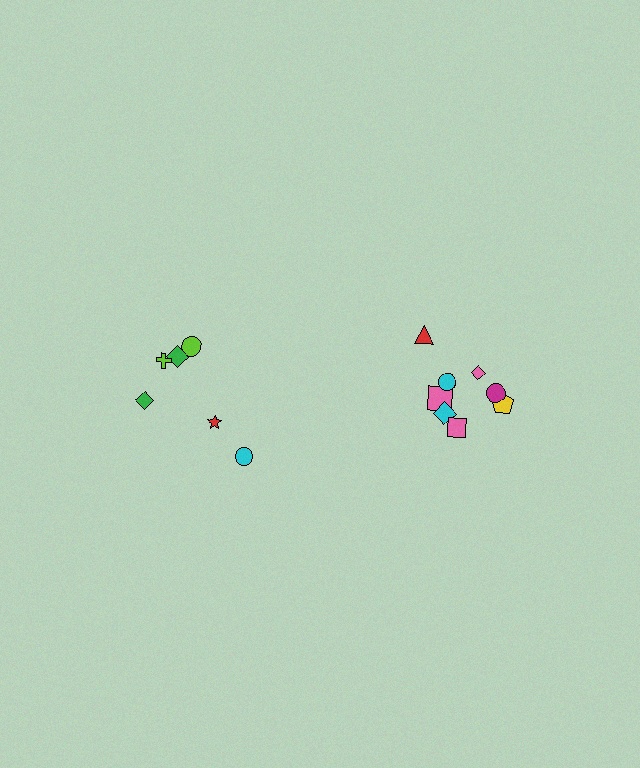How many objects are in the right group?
There are 8 objects.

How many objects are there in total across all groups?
There are 14 objects.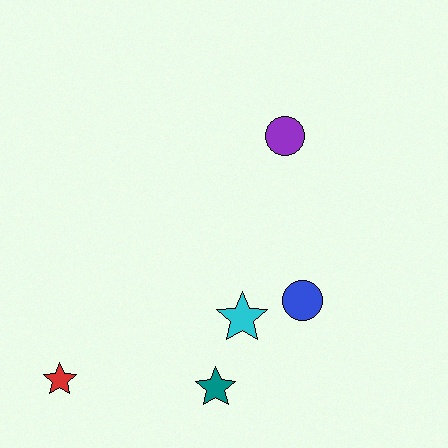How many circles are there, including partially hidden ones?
There are 2 circles.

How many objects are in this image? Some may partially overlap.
There are 5 objects.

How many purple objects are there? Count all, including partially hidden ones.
There is 1 purple object.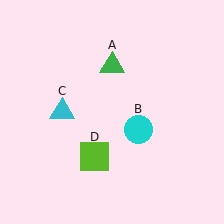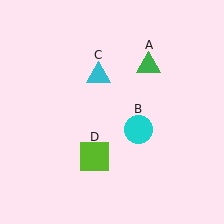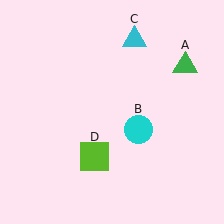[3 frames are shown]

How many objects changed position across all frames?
2 objects changed position: green triangle (object A), cyan triangle (object C).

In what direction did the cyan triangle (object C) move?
The cyan triangle (object C) moved up and to the right.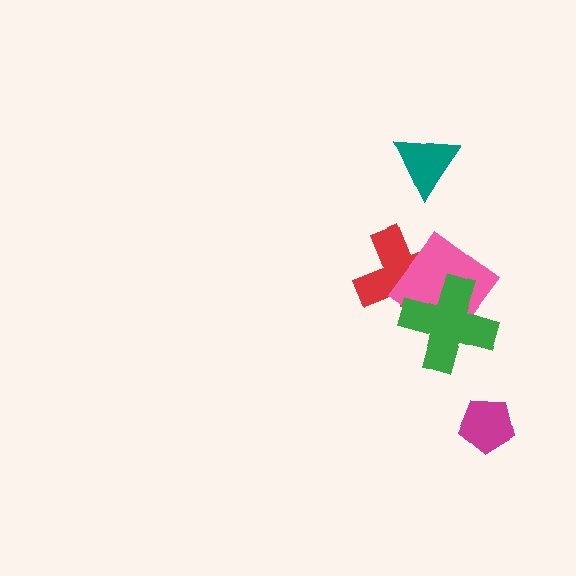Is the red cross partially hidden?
Yes, it is partially covered by another shape.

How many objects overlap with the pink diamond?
2 objects overlap with the pink diamond.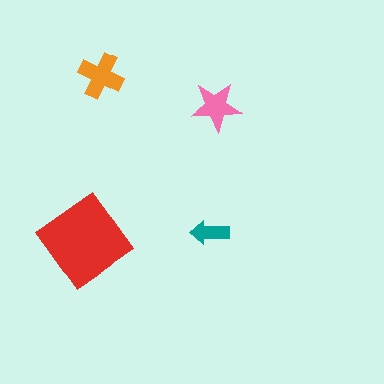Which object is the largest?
The red diamond.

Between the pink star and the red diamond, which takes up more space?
The red diamond.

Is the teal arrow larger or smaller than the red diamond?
Smaller.